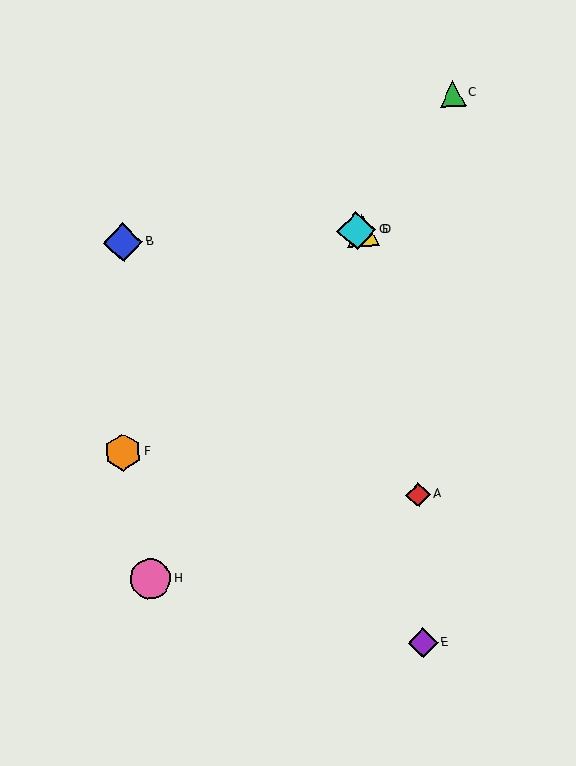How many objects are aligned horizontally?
3 objects (B, D, G) are aligned horizontally.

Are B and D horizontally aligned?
Yes, both are at y≈243.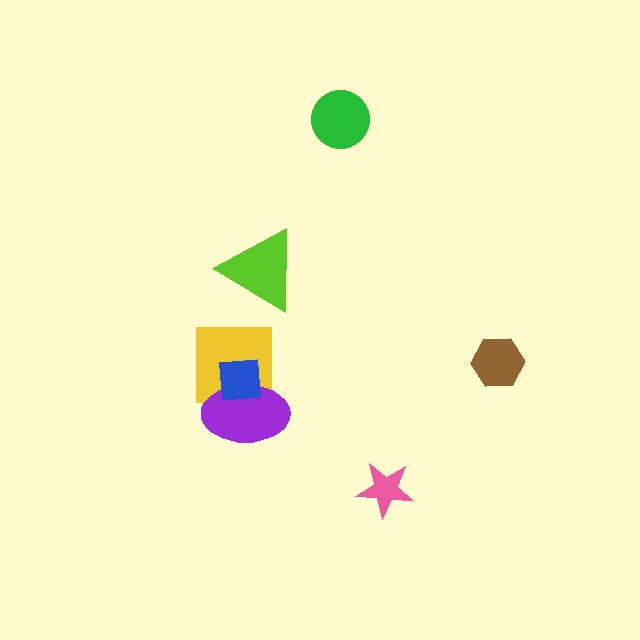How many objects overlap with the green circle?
0 objects overlap with the green circle.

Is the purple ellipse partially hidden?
Yes, it is partially covered by another shape.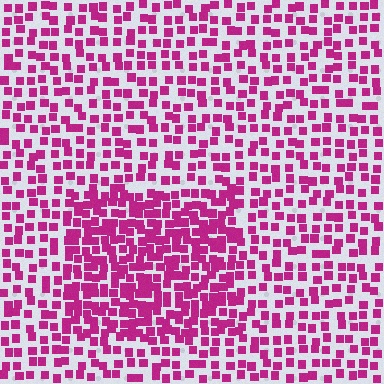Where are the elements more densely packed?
The elements are more densely packed inside the rectangle boundary.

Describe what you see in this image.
The image contains small magenta elements arranged at two different densities. A rectangle-shaped region is visible where the elements are more densely packed than the surrounding area.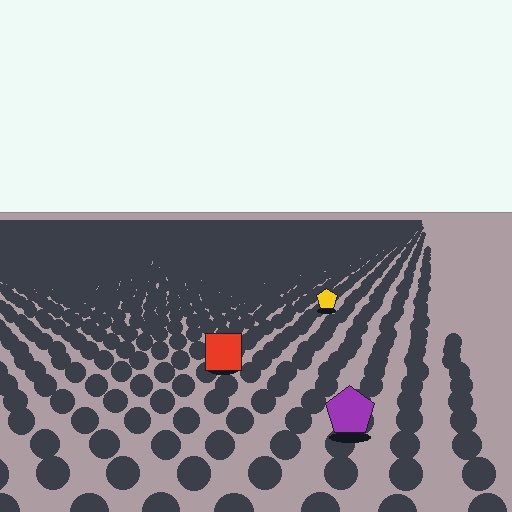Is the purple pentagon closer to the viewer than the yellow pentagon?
Yes. The purple pentagon is closer — you can tell from the texture gradient: the ground texture is coarser near it.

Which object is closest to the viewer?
The purple pentagon is closest. The texture marks near it are larger and more spread out.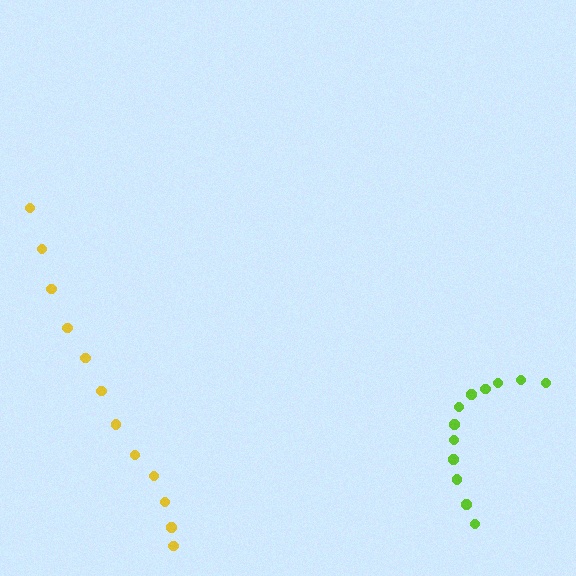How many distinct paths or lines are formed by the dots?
There are 2 distinct paths.